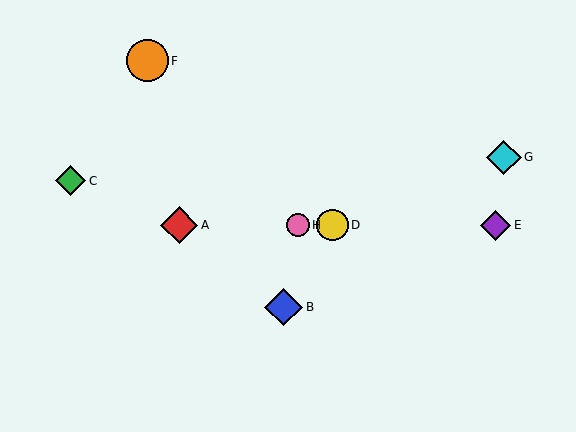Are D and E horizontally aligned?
Yes, both are at y≈225.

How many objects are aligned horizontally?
4 objects (A, D, E, H) are aligned horizontally.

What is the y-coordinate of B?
Object B is at y≈307.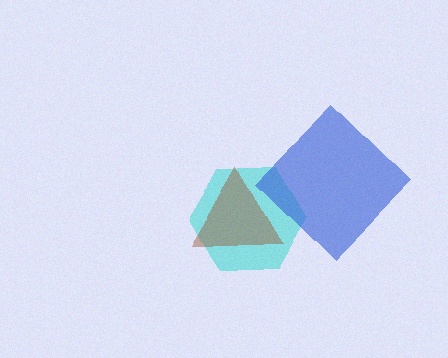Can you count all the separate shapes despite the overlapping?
Yes, there are 3 separate shapes.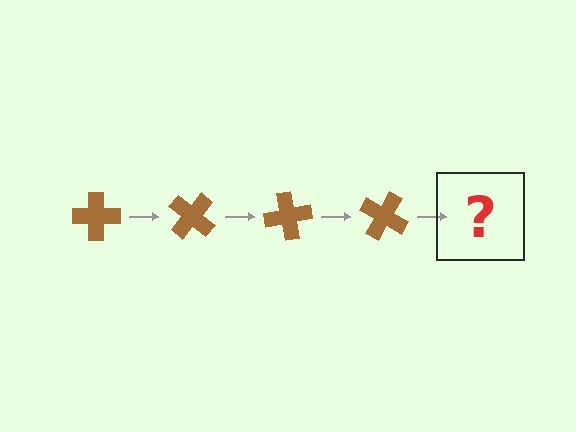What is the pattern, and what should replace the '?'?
The pattern is that the cross rotates 40 degrees each step. The '?' should be a brown cross rotated 160 degrees.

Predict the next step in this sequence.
The next step is a brown cross rotated 160 degrees.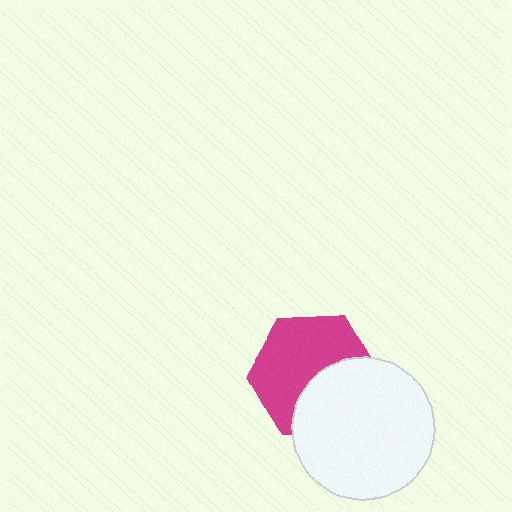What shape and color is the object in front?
The object in front is a white circle.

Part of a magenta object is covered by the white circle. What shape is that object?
It is a hexagon.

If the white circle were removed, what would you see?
You would see the complete magenta hexagon.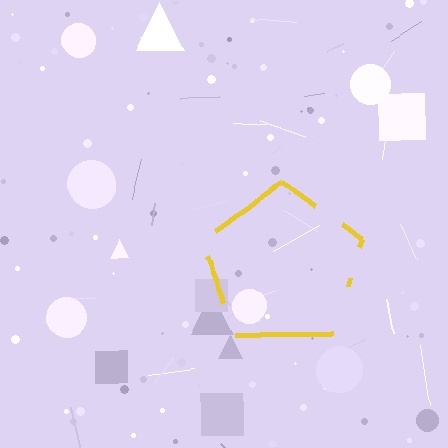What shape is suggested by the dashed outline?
The dashed outline suggests a pentagon.